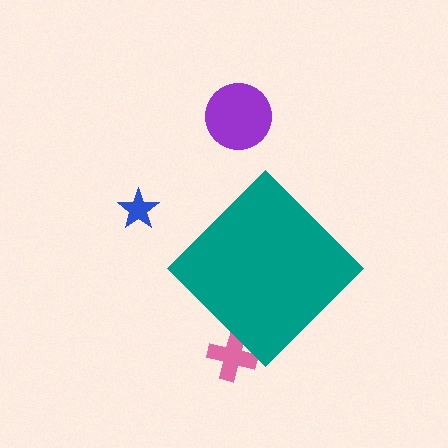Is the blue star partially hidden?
No, the blue star is fully visible.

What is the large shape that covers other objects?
A teal diamond.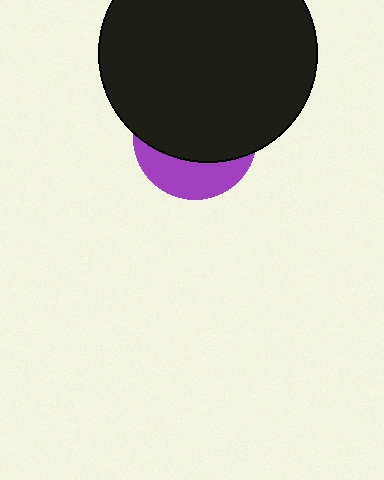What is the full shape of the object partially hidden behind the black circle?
The partially hidden object is a purple circle.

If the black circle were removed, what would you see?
You would see the complete purple circle.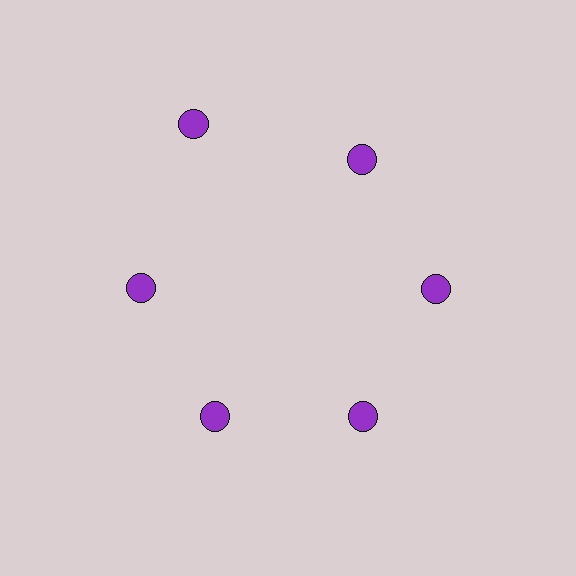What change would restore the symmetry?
The symmetry would be restored by moving it inward, back onto the ring so that all 6 circles sit at equal angles and equal distance from the center.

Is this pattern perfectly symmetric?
No. The 6 purple circles are arranged in a ring, but one element near the 11 o'clock position is pushed outward from the center, breaking the 6-fold rotational symmetry.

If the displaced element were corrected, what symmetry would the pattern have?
It would have 6-fold rotational symmetry — the pattern would map onto itself every 60 degrees.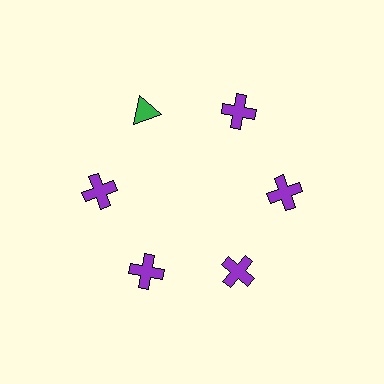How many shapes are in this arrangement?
There are 6 shapes arranged in a ring pattern.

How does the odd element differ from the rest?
It differs in both color (green instead of purple) and shape (triangle instead of cross).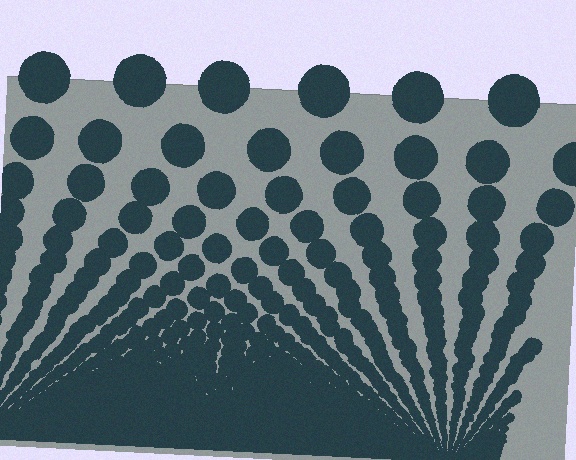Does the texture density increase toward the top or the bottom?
Density increases toward the bottom.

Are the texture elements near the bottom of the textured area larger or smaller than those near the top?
Smaller. The gradient is inverted — elements near the bottom are smaller and denser.